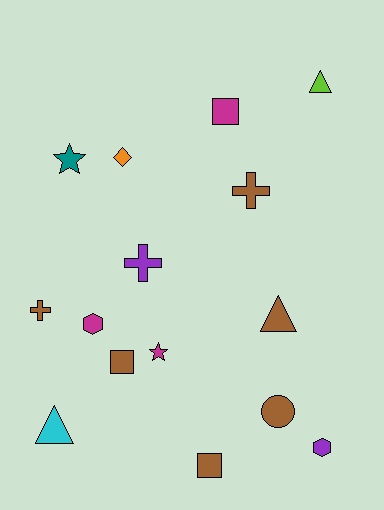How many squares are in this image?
There are 3 squares.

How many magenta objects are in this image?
There are 3 magenta objects.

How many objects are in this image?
There are 15 objects.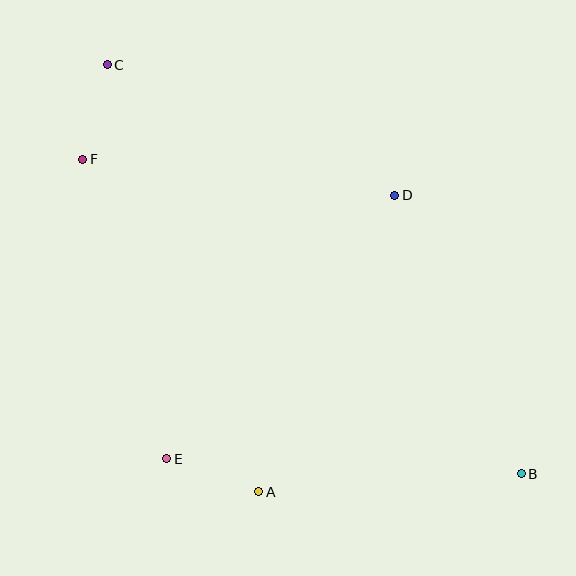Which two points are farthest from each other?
Points B and C are farthest from each other.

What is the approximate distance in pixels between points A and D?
The distance between A and D is approximately 326 pixels.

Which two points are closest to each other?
Points C and F are closest to each other.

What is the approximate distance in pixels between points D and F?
The distance between D and F is approximately 314 pixels.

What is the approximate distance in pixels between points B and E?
The distance between B and E is approximately 355 pixels.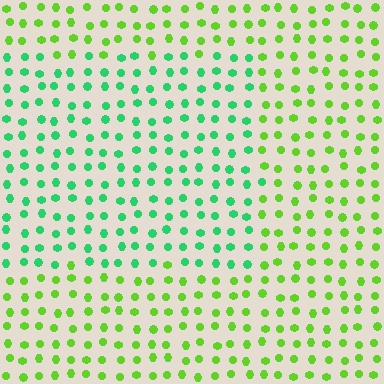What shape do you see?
I see a rectangle.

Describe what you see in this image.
The image is filled with small lime elements in a uniform arrangement. A rectangle-shaped region is visible where the elements are tinted to a slightly different hue, forming a subtle color boundary.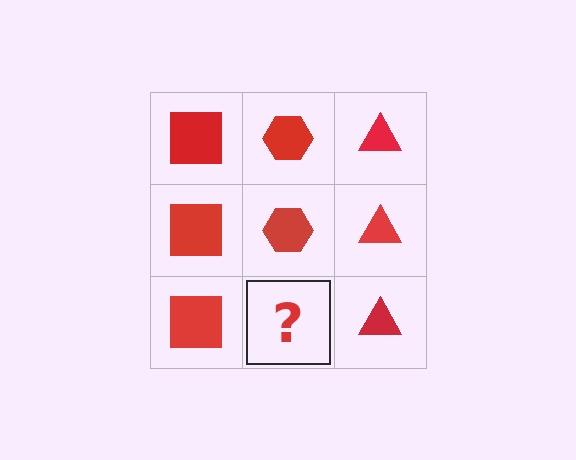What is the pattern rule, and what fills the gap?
The rule is that each column has a consistent shape. The gap should be filled with a red hexagon.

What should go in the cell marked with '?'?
The missing cell should contain a red hexagon.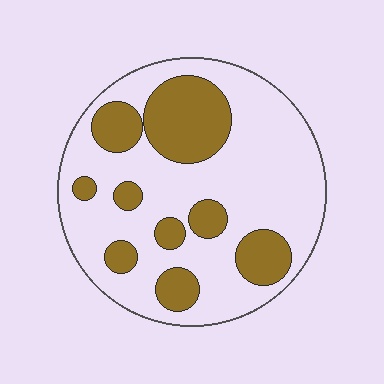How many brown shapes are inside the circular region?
9.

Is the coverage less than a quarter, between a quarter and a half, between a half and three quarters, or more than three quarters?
Between a quarter and a half.